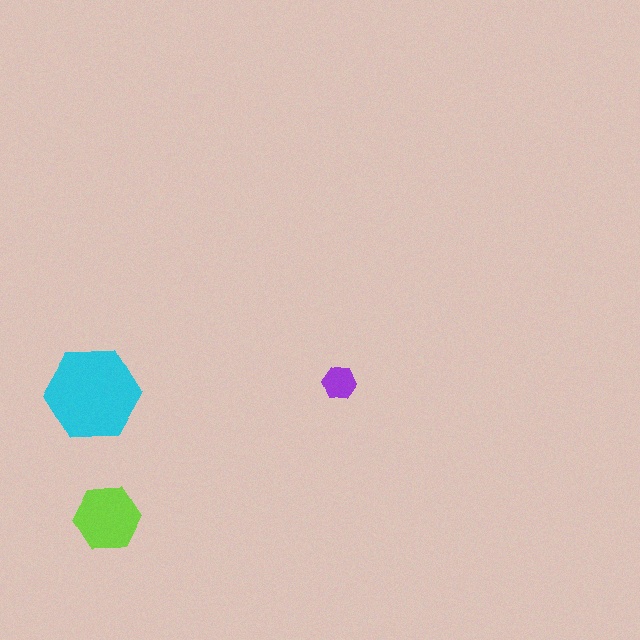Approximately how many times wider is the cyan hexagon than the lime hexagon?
About 1.5 times wider.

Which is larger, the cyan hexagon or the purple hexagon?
The cyan one.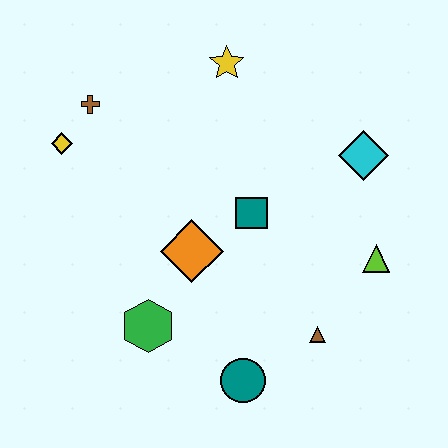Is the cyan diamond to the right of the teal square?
Yes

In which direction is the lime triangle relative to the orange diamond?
The lime triangle is to the right of the orange diamond.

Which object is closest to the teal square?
The orange diamond is closest to the teal square.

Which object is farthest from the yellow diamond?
The lime triangle is farthest from the yellow diamond.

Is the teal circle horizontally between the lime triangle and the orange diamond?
Yes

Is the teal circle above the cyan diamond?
No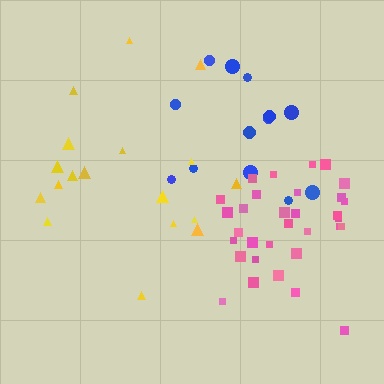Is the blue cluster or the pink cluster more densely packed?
Pink.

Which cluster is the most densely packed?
Pink.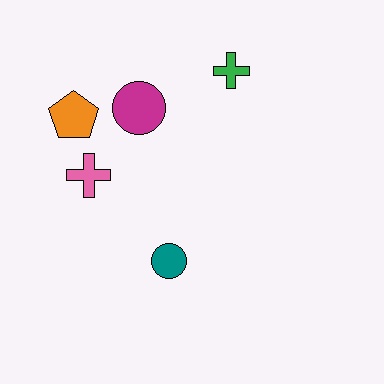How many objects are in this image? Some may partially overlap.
There are 5 objects.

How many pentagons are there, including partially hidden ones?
There is 1 pentagon.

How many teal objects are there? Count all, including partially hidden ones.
There is 1 teal object.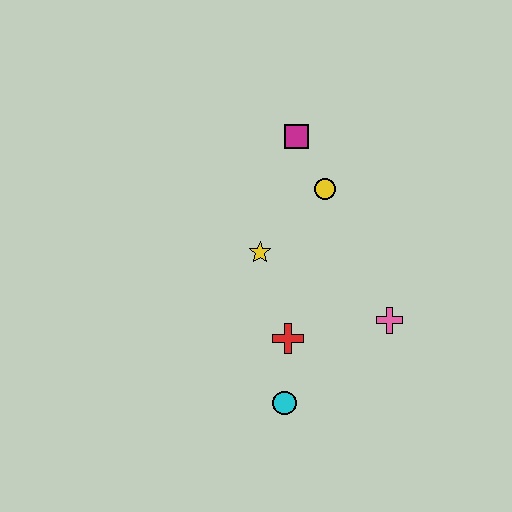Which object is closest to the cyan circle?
The red cross is closest to the cyan circle.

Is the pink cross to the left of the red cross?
No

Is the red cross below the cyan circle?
No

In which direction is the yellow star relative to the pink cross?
The yellow star is to the left of the pink cross.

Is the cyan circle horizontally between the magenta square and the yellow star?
Yes